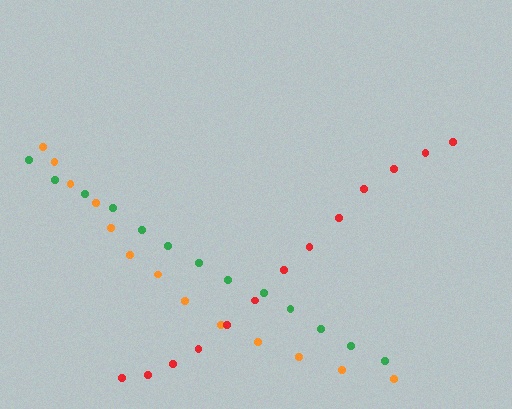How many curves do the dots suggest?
There are 3 distinct paths.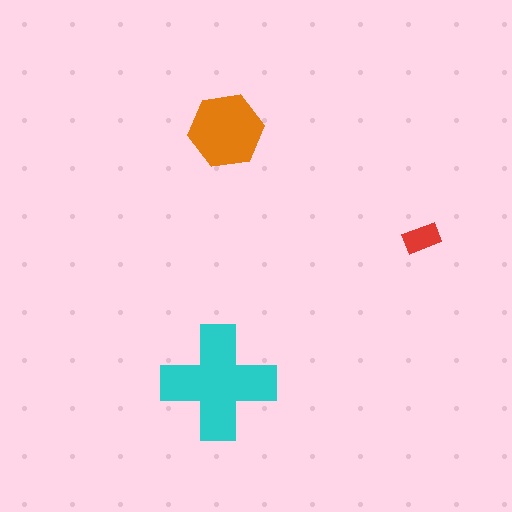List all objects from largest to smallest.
The cyan cross, the orange hexagon, the red rectangle.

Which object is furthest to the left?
The cyan cross is leftmost.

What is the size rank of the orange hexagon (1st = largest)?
2nd.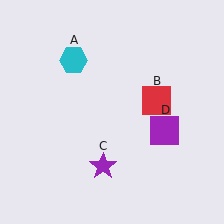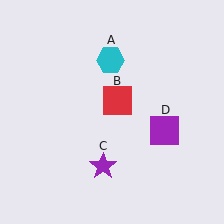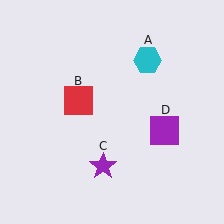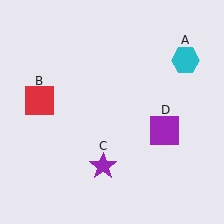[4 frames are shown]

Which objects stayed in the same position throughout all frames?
Purple star (object C) and purple square (object D) remained stationary.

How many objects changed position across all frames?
2 objects changed position: cyan hexagon (object A), red square (object B).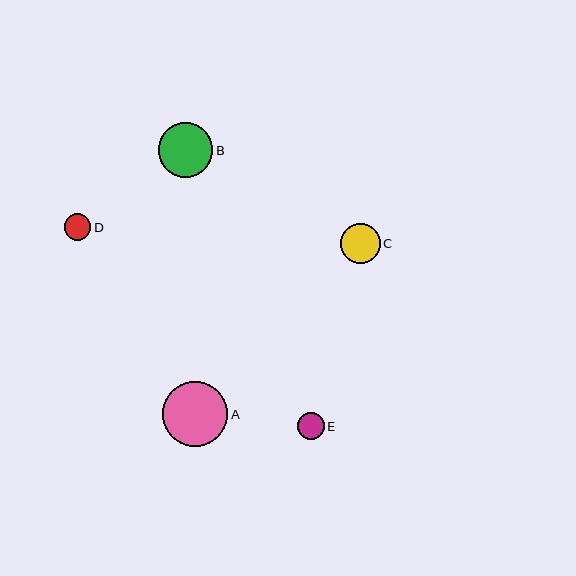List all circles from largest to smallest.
From largest to smallest: A, B, C, D, E.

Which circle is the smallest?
Circle E is the smallest with a size of approximately 27 pixels.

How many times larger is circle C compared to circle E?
Circle C is approximately 1.5 times the size of circle E.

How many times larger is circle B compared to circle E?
Circle B is approximately 2.1 times the size of circle E.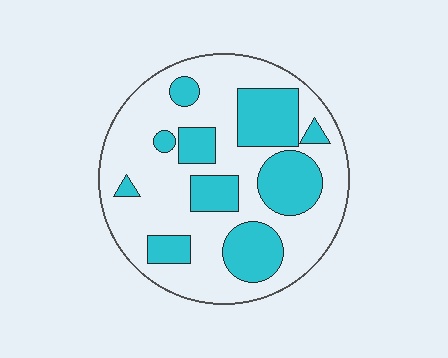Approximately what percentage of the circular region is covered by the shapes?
Approximately 35%.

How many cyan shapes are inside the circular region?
10.